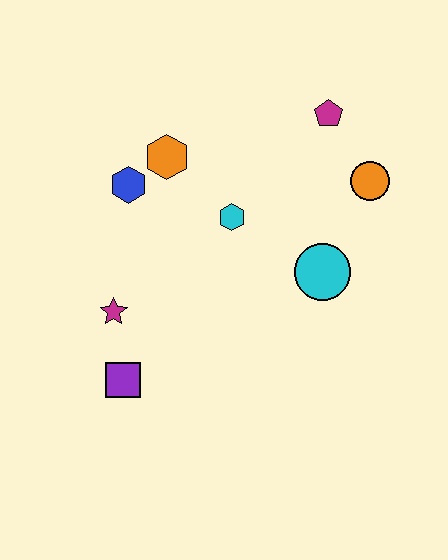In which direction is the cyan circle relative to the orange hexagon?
The cyan circle is to the right of the orange hexagon.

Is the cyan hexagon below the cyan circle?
No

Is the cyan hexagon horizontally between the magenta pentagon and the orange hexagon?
Yes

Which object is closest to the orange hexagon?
The blue hexagon is closest to the orange hexagon.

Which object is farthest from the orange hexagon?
The purple square is farthest from the orange hexagon.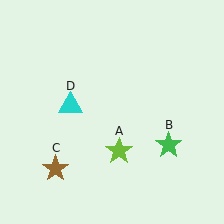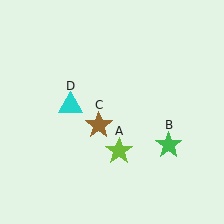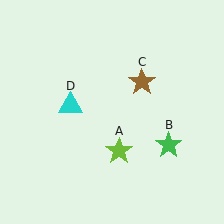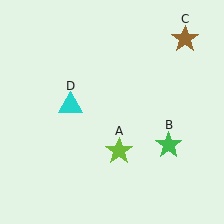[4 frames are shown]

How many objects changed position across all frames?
1 object changed position: brown star (object C).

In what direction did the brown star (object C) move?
The brown star (object C) moved up and to the right.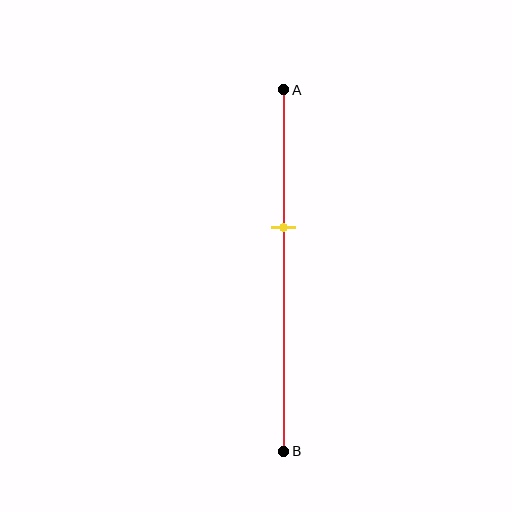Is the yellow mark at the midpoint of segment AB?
No, the mark is at about 40% from A, not at the 50% midpoint.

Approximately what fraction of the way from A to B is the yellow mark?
The yellow mark is approximately 40% of the way from A to B.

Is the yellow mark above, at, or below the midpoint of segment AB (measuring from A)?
The yellow mark is above the midpoint of segment AB.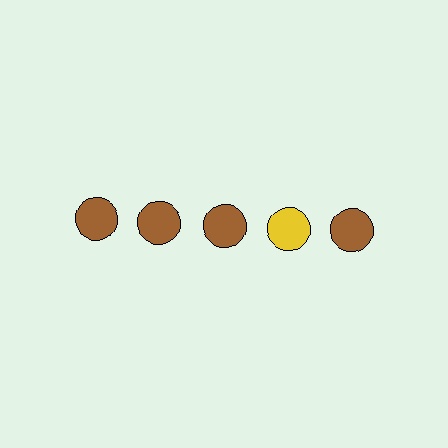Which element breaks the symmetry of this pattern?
The yellow circle in the top row, second from right column breaks the symmetry. All other shapes are brown circles.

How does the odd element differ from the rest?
It has a different color: yellow instead of brown.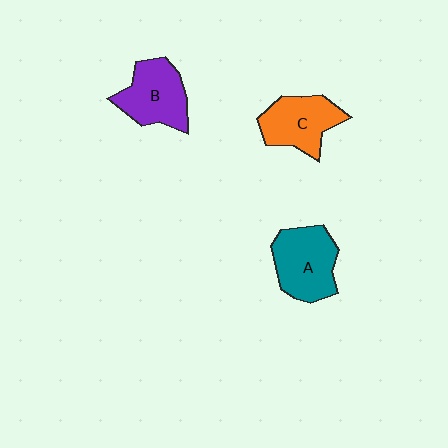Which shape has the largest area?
Shape A (teal).